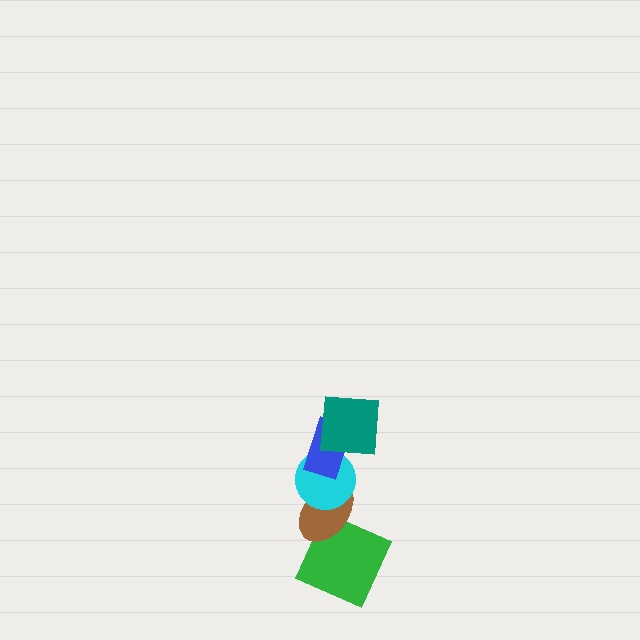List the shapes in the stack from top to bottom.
From top to bottom: the teal square, the blue rectangle, the cyan circle, the brown ellipse, the green square.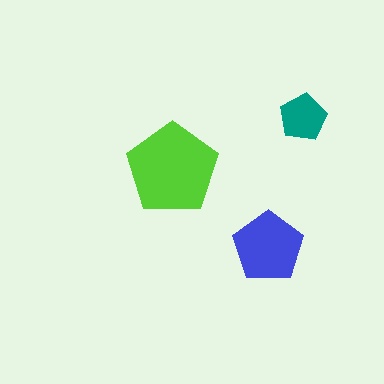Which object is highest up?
The teal pentagon is topmost.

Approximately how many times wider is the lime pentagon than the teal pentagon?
About 2 times wider.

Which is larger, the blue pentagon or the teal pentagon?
The blue one.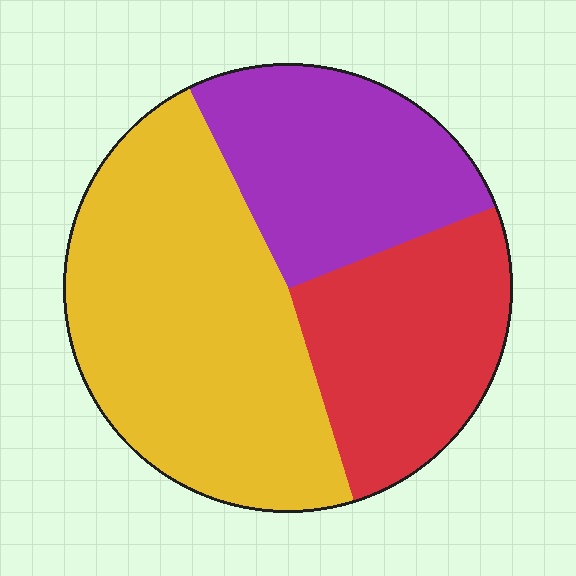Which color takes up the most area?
Yellow, at roughly 50%.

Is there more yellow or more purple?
Yellow.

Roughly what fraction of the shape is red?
Red covers about 25% of the shape.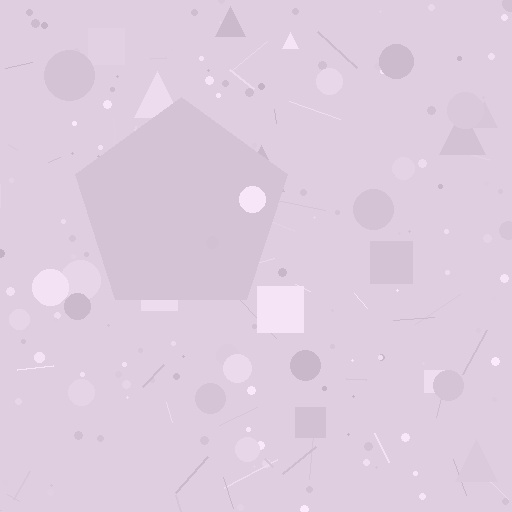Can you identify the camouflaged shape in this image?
The camouflaged shape is a pentagon.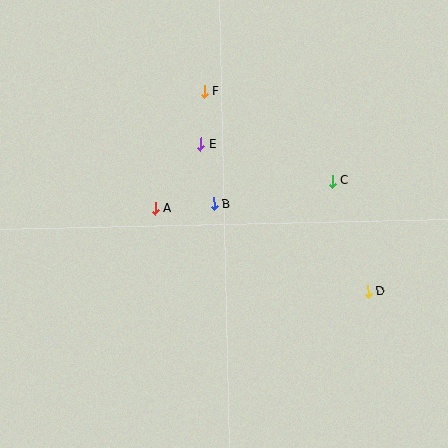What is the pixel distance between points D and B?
The distance between D and B is 177 pixels.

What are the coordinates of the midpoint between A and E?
The midpoint between A and E is at (178, 176).